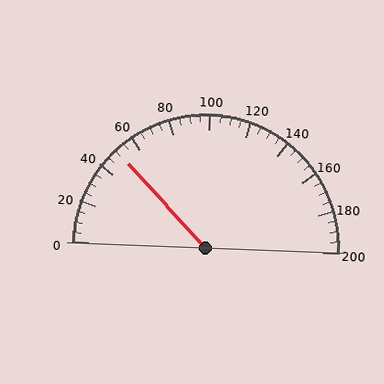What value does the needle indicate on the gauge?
The needle indicates approximately 50.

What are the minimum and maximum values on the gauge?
The gauge ranges from 0 to 200.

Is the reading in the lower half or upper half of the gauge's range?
The reading is in the lower half of the range (0 to 200).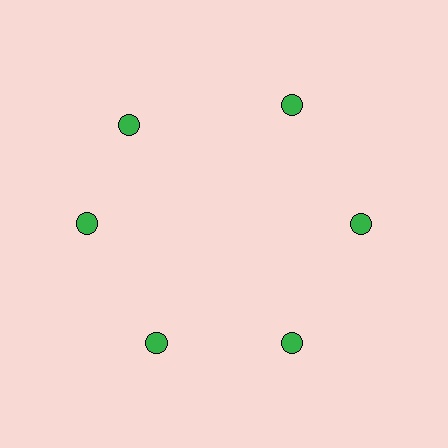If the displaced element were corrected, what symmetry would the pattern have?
It would have 6-fold rotational symmetry — the pattern would map onto itself every 60 degrees.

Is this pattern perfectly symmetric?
No. The 6 green circles are arranged in a ring, but one element near the 11 o'clock position is rotated out of alignment along the ring, breaking the 6-fold rotational symmetry.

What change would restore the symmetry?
The symmetry would be restored by rotating it back into even spacing with its neighbors so that all 6 circles sit at equal angles and equal distance from the center.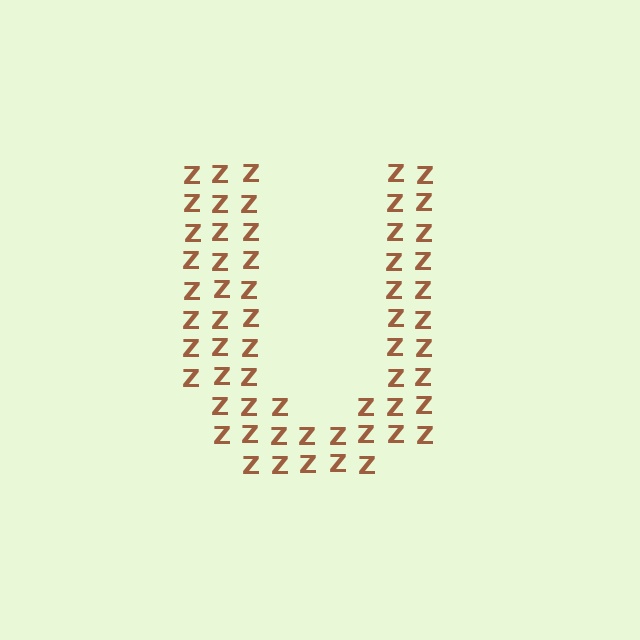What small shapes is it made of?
It is made of small letter Z's.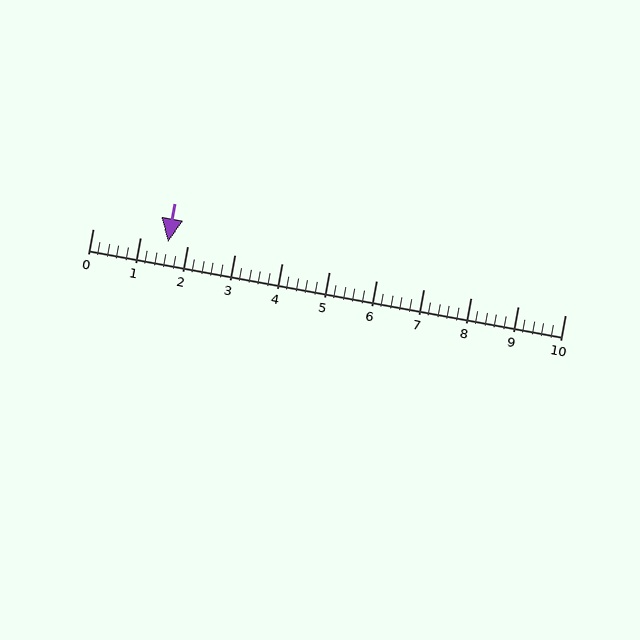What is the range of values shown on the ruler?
The ruler shows values from 0 to 10.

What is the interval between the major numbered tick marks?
The major tick marks are spaced 1 units apart.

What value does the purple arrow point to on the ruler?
The purple arrow points to approximately 1.6.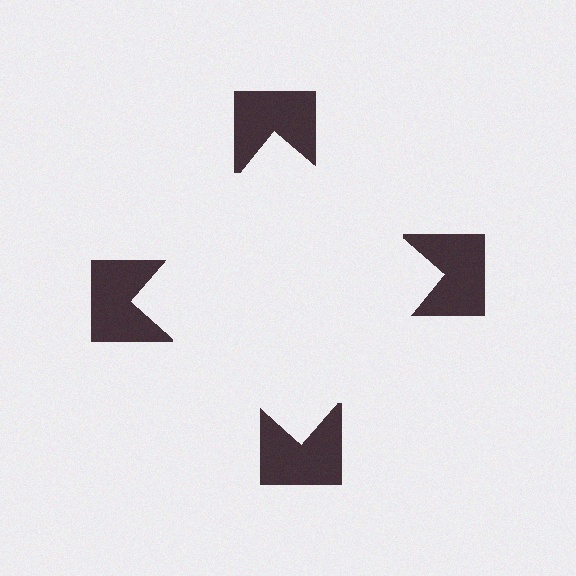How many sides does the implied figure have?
4 sides.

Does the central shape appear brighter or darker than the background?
It typically appears slightly brighter than the background, even though no actual brightness change is drawn.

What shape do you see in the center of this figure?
An illusory square — its edges are inferred from the aligned wedge cuts in the notched squares, not physically drawn.